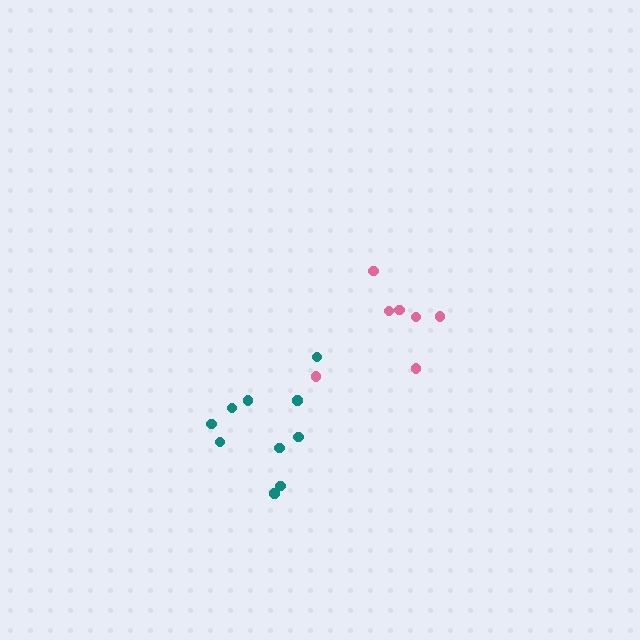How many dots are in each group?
Group 1: 7 dots, Group 2: 10 dots (17 total).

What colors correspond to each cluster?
The clusters are colored: pink, teal.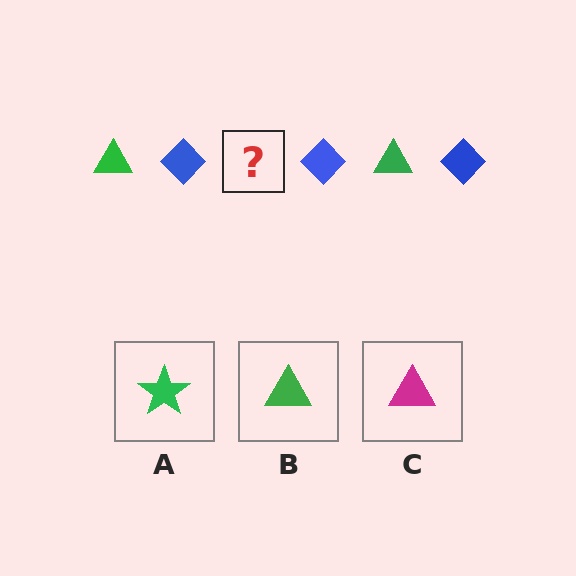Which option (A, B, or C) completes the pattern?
B.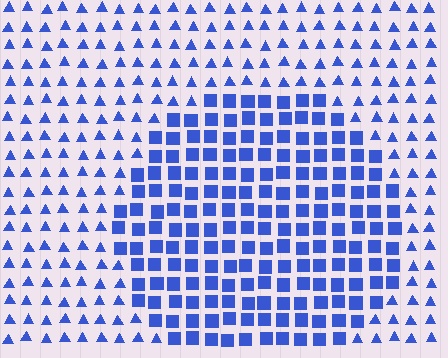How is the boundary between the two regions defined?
The boundary is defined by a change in element shape: squares inside vs. triangles outside. All elements share the same color and spacing.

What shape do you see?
I see a circle.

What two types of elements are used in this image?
The image uses squares inside the circle region and triangles outside it.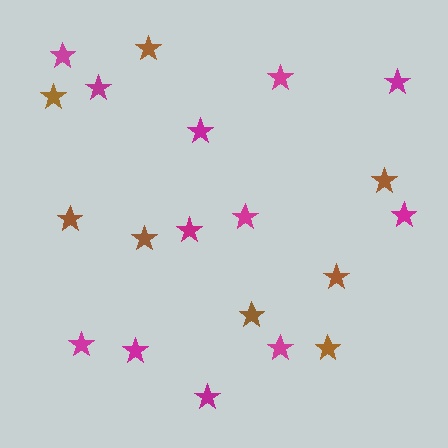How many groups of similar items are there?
There are 2 groups: one group of brown stars (8) and one group of magenta stars (12).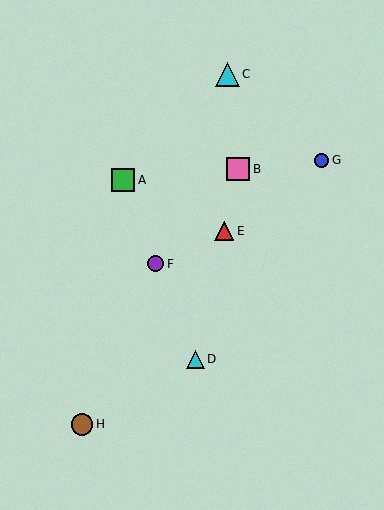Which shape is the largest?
The cyan triangle (labeled C) is the largest.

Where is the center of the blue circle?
The center of the blue circle is at (322, 160).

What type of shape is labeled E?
Shape E is a red triangle.